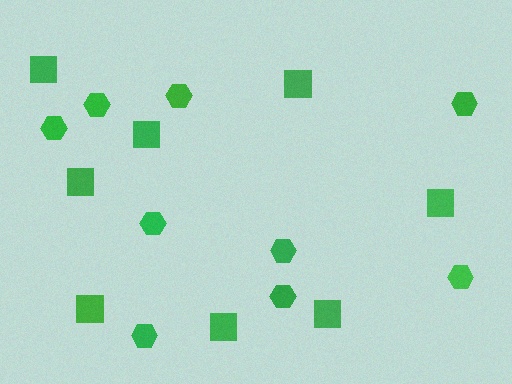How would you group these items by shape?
There are 2 groups: one group of squares (8) and one group of hexagons (9).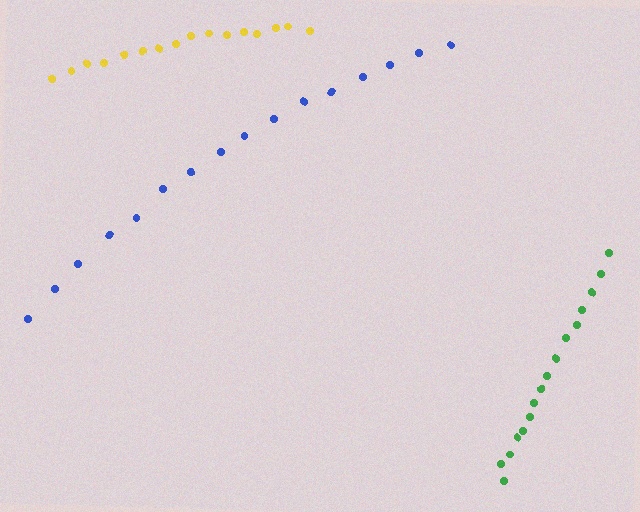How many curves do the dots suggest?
There are 3 distinct paths.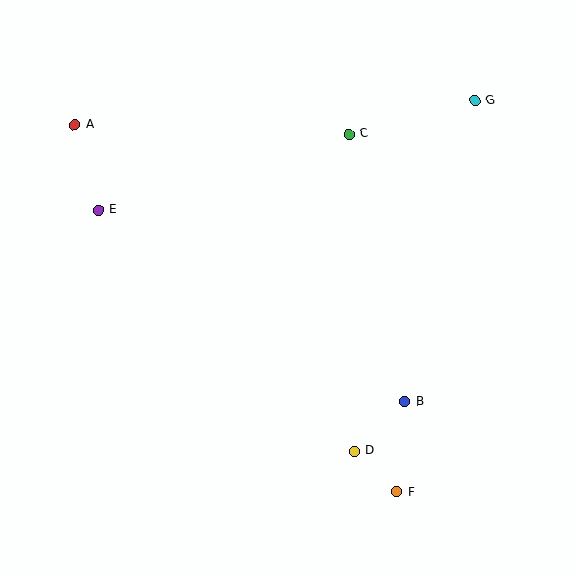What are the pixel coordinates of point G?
Point G is at (475, 101).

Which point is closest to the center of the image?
Point B at (405, 402) is closest to the center.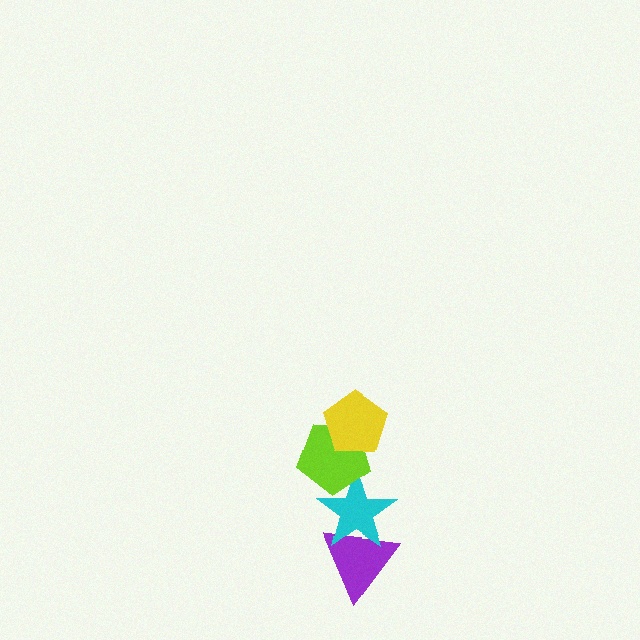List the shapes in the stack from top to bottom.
From top to bottom: the yellow pentagon, the lime pentagon, the cyan star, the purple triangle.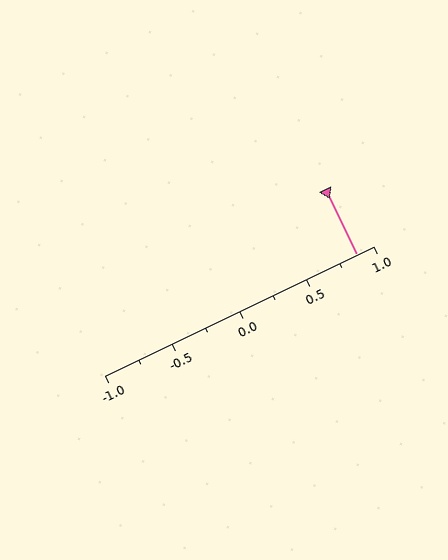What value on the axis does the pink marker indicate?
The marker indicates approximately 0.88.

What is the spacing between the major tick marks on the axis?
The major ticks are spaced 0.5 apart.